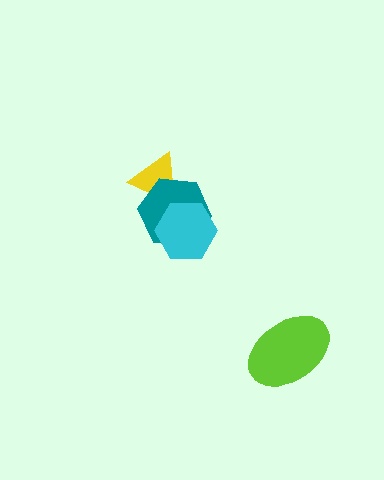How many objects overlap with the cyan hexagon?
1 object overlaps with the cyan hexagon.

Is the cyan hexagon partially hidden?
No, no other shape covers it.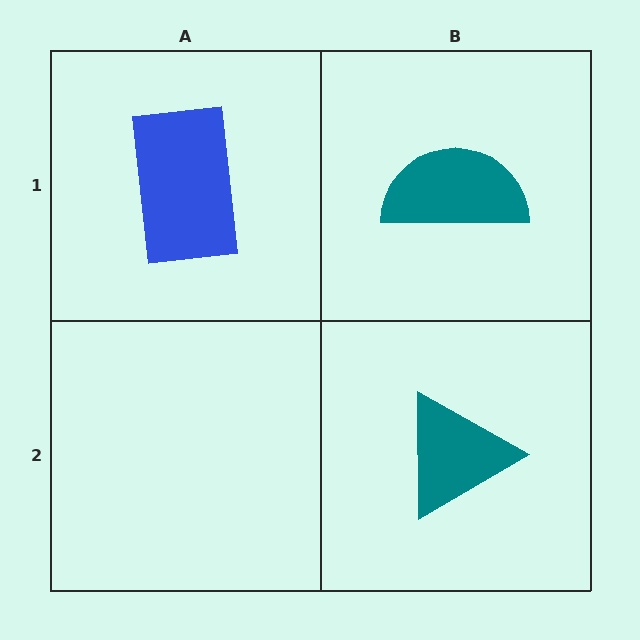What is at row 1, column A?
A blue rectangle.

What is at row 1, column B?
A teal semicircle.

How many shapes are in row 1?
2 shapes.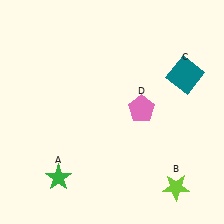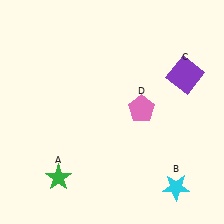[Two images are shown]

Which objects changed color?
B changed from lime to cyan. C changed from teal to purple.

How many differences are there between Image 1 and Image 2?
There are 2 differences between the two images.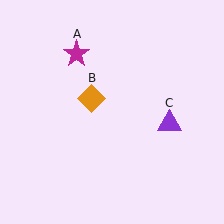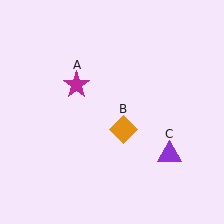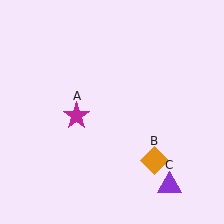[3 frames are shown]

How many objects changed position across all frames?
3 objects changed position: magenta star (object A), orange diamond (object B), purple triangle (object C).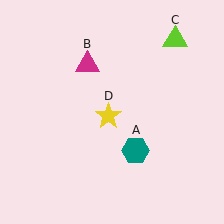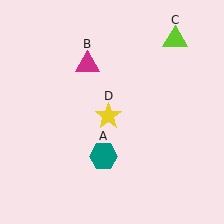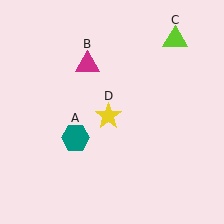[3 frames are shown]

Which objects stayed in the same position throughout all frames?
Magenta triangle (object B) and lime triangle (object C) and yellow star (object D) remained stationary.